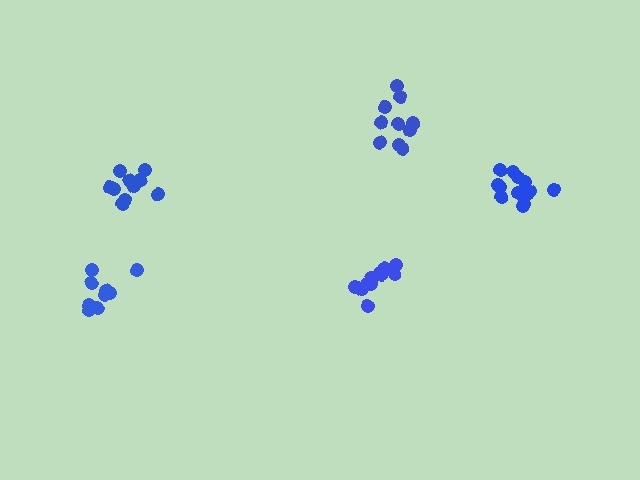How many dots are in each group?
Group 1: 9 dots, Group 2: 11 dots, Group 3: 13 dots, Group 4: 10 dots, Group 5: 10 dots (53 total).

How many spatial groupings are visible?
There are 5 spatial groupings.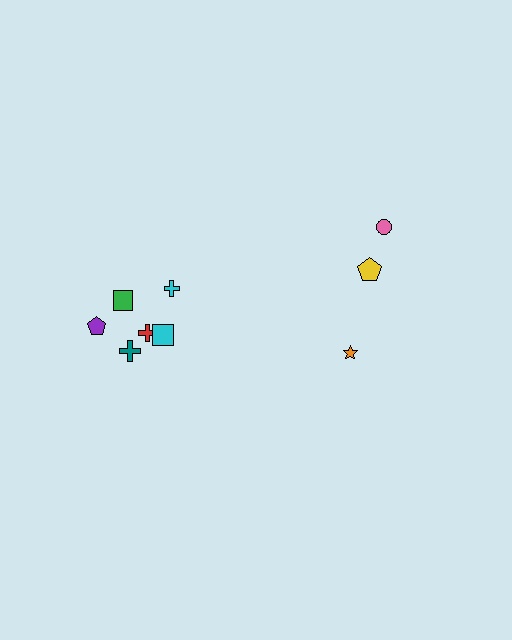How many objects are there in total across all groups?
There are 9 objects.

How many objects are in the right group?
There are 3 objects.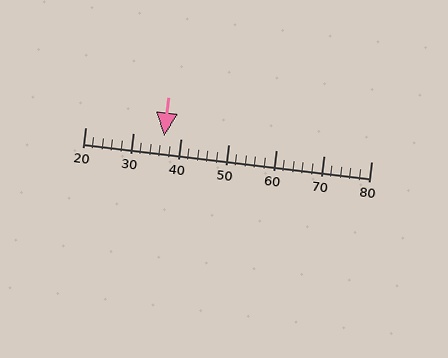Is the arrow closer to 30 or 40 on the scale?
The arrow is closer to 40.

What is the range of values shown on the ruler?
The ruler shows values from 20 to 80.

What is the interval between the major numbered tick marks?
The major tick marks are spaced 10 units apart.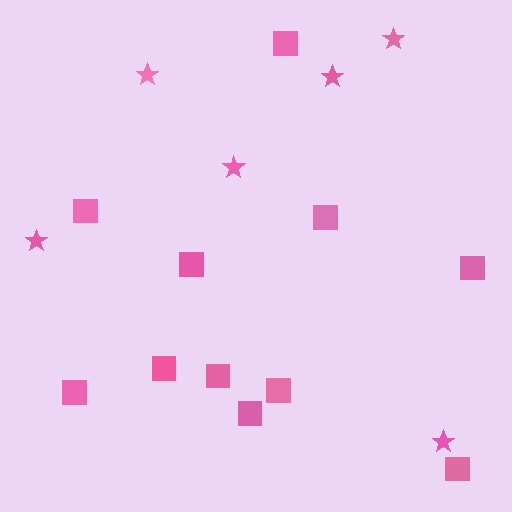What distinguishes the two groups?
There are 2 groups: one group of squares (11) and one group of stars (6).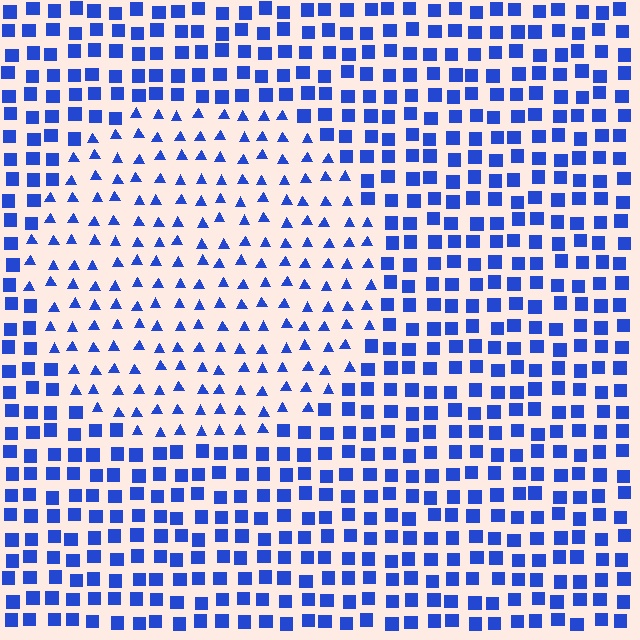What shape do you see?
I see a circle.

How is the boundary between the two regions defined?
The boundary is defined by a change in element shape: triangles inside vs. squares outside. All elements share the same color and spacing.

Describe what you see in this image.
The image is filled with small blue elements arranged in a uniform grid. A circle-shaped region contains triangles, while the surrounding area contains squares. The boundary is defined purely by the change in element shape.